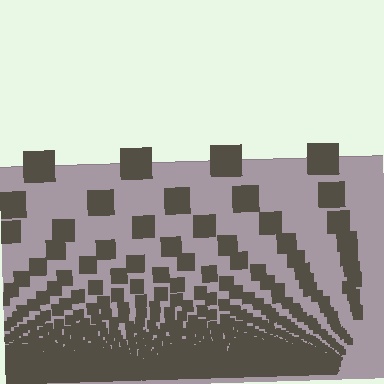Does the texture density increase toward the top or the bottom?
Density increases toward the bottom.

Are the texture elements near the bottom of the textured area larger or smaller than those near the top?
Smaller. The gradient is inverted — elements near the bottom are smaller and denser.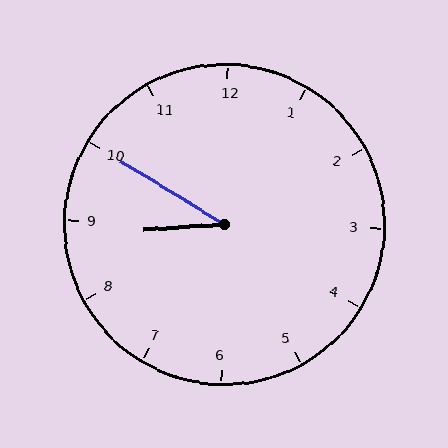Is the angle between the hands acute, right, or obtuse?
It is acute.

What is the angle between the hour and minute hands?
Approximately 35 degrees.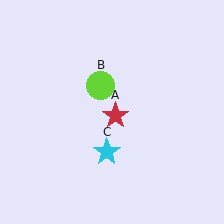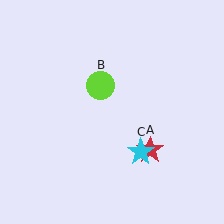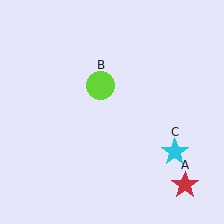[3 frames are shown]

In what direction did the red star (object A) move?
The red star (object A) moved down and to the right.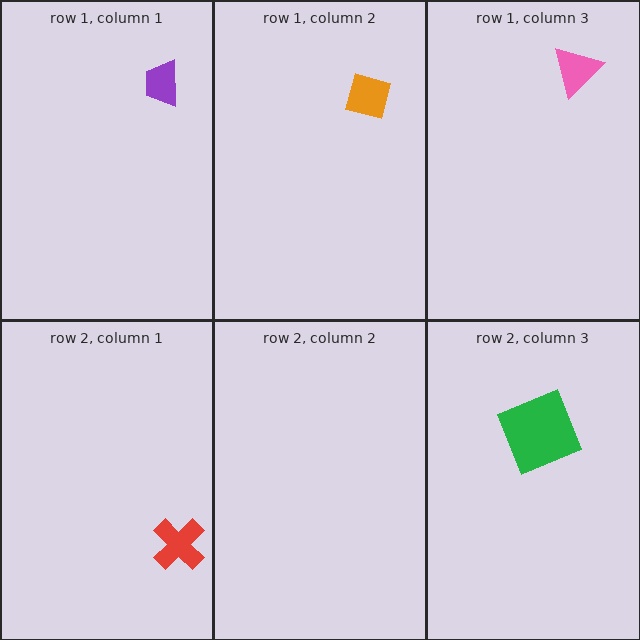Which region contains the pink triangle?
The row 1, column 3 region.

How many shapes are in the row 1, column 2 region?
1.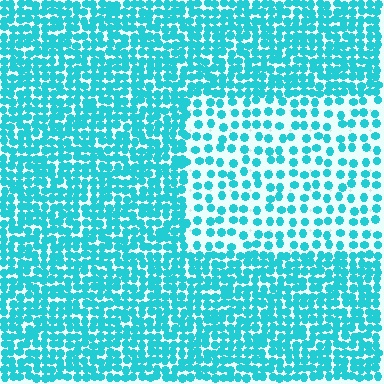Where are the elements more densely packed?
The elements are more densely packed outside the rectangle boundary.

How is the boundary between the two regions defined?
The boundary is defined by a change in element density (approximately 2.2x ratio). All elements are the same color, size, and shape.